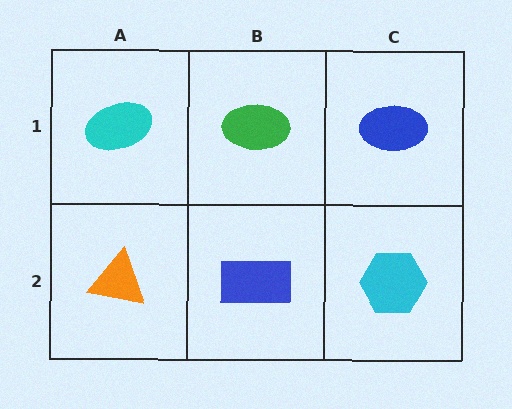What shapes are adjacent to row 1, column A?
An orange triangle (row 2, column A), a green ellipse (row 1, column B).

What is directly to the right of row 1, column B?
A blue ellipse.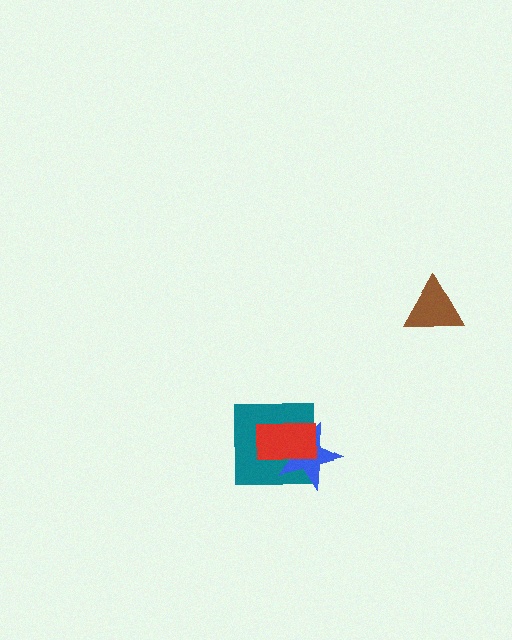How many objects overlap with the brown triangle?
0 objects overlap with the brown triangle.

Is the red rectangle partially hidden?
No, no other shape covers it.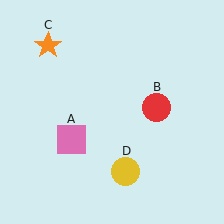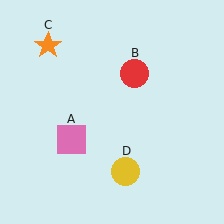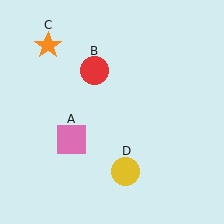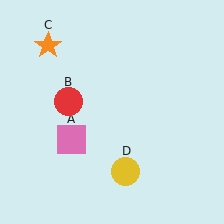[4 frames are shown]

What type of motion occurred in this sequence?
The red circle (object B) rotated counterclockwise around the center of the scene.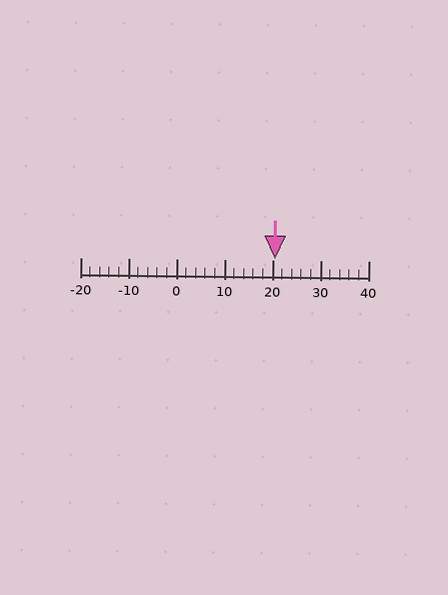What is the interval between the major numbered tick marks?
The major tick marks are spaced 10 units apart.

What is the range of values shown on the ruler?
The ruler shows values from -20 to 40.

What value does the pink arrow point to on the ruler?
The pink arrow points to approximately 20.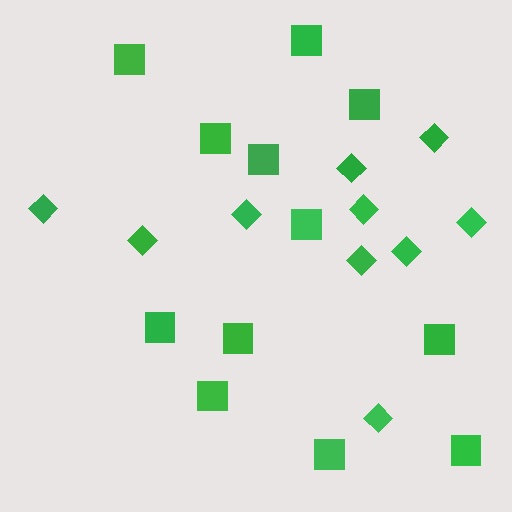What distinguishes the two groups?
There are 2 groups: one group of squares (12) and one group of diamonds (10).